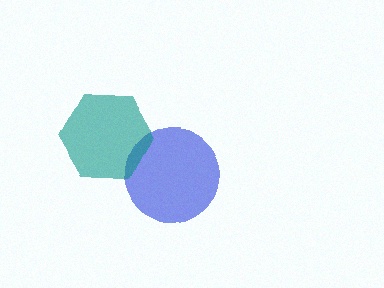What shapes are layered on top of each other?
The layered shapes are: a blue circle, a teal hexagon.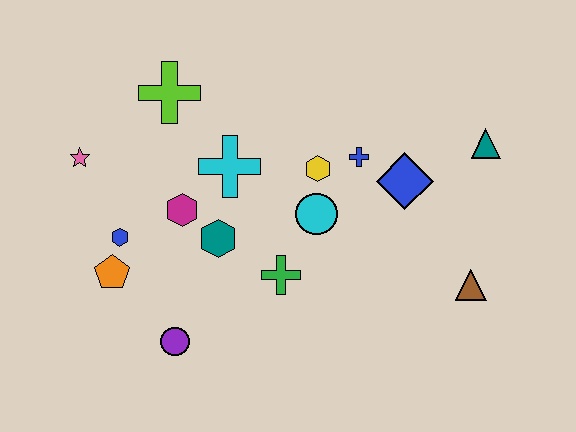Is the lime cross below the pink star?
No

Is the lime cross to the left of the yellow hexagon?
Yes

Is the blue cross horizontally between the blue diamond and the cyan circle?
Yes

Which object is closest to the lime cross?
The cyan cross is closest to the lime cross.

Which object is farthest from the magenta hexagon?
The teal triangle is farthest from the magenta hexagon.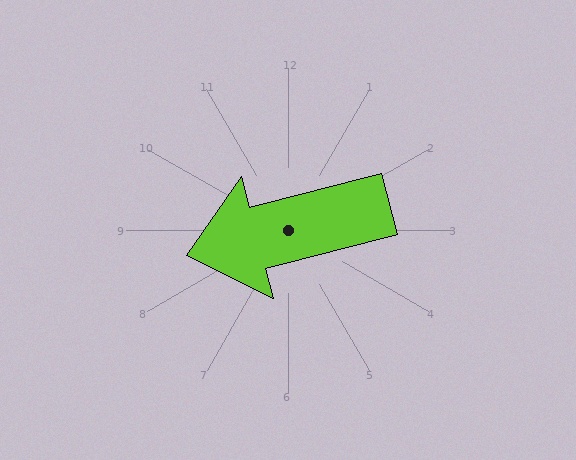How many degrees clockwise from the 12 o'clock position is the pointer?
Approximately 256 degrees.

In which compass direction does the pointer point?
West.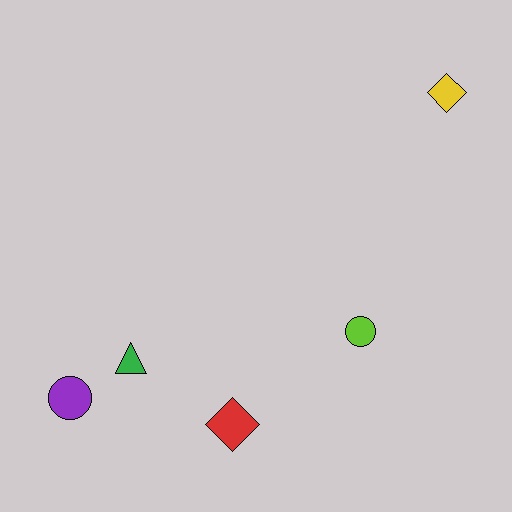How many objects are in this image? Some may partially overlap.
There are 5 objects.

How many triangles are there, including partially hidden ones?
There is 1 triangle.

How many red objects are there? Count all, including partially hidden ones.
There is 1 red object.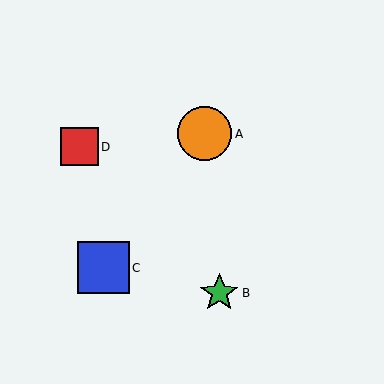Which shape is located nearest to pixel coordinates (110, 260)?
The blue square (labeled C) at (103, 268) is nearest to that location.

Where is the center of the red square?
The center of the red square is at (79, 147).